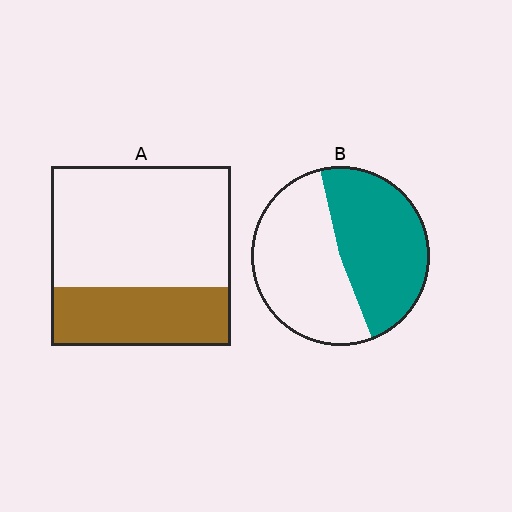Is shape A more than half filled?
No.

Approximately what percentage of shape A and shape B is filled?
A is approximately 35% and B is approximately 50%.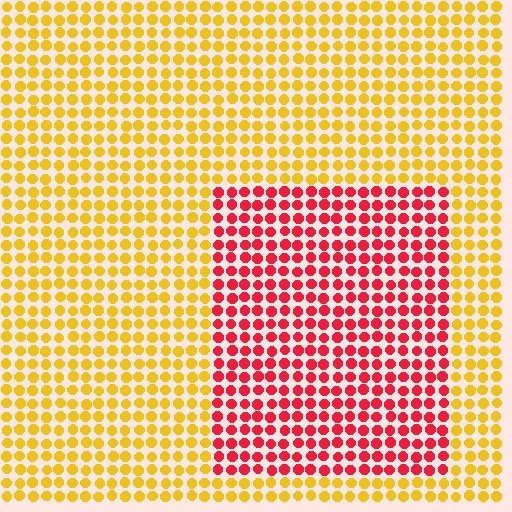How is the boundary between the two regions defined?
The boundary is defined purely by a slight shift in hue (about 57 degrees). Spacing, size, and orientation are identical on both sides.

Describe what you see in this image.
The image is filled with small yellow elements in a uniform arrangement. A rectangle-shaped region is visible where the elements are tinted to a slightly different hue, forming a subtle color boundary.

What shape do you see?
I see a rectangle.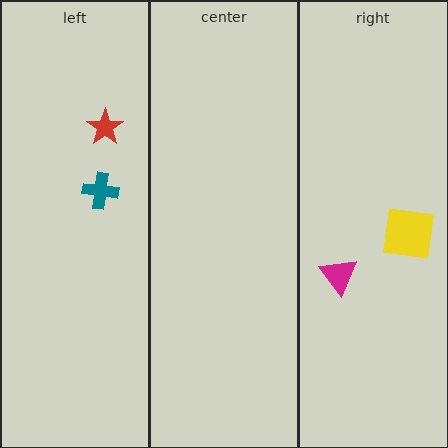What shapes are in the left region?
The red star, the teal cross.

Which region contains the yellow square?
The right region.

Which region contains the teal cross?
The left region.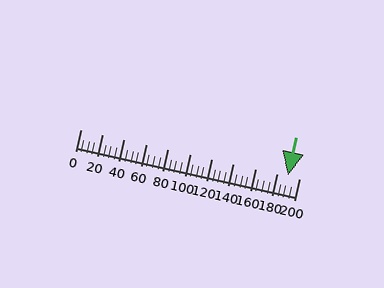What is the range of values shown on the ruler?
The ruler shows values from 0 to 200.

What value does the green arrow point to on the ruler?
The green arrow points to approximately 190.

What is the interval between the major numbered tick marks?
The major tick marks are spaced 20 units apart.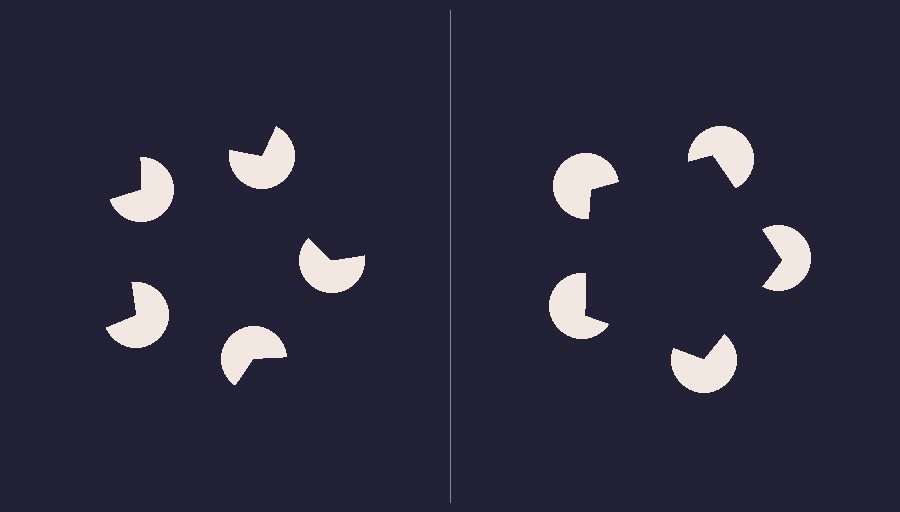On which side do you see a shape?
An illusory pentagon appears on the right side. On the left side the wedge cuts are rotated, so no coherent shape forms.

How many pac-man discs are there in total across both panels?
10 — 5 on each side.